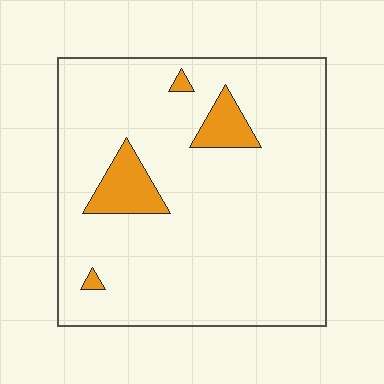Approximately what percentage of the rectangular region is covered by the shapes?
Approximately 10%.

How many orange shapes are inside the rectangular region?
4.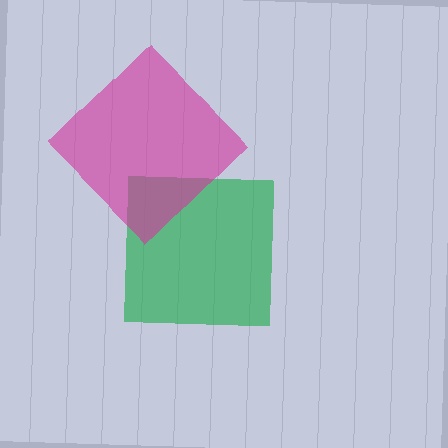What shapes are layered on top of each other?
The layered shapes are: a green square, a magenta diamond.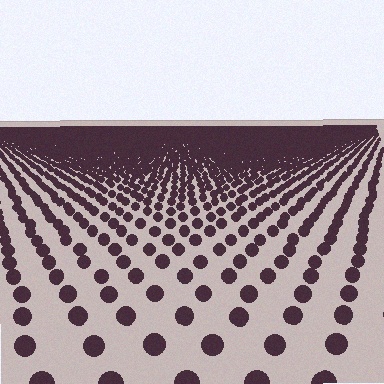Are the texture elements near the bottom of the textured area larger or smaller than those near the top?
Larger. Near the bottom, elements are closer to the viewer and appear at a bigger on-screen size.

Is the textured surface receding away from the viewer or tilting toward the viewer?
The surface is receding away from the viewer. Texture elements get smaller and denser toward the top.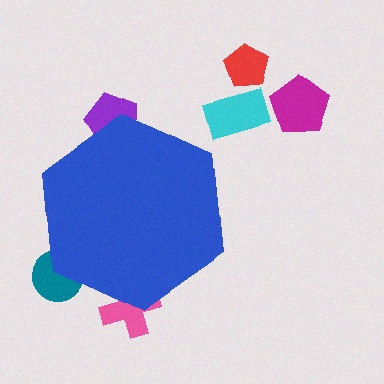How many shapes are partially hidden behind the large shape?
3 shapes are partially hidden.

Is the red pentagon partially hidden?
No, the red pentagon is fully visible.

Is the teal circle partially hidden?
Yes, the teal circle is partially hidden behind the blue hexagon.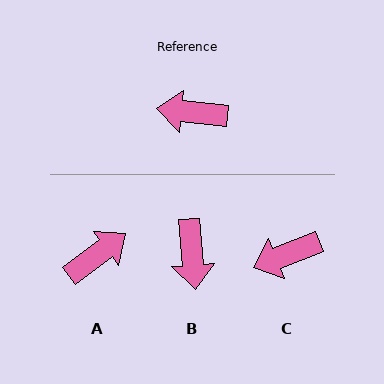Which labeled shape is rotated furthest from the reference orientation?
A, about 137 degrees away.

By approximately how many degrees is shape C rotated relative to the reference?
Approximately 27 degrees counter-clockwise.